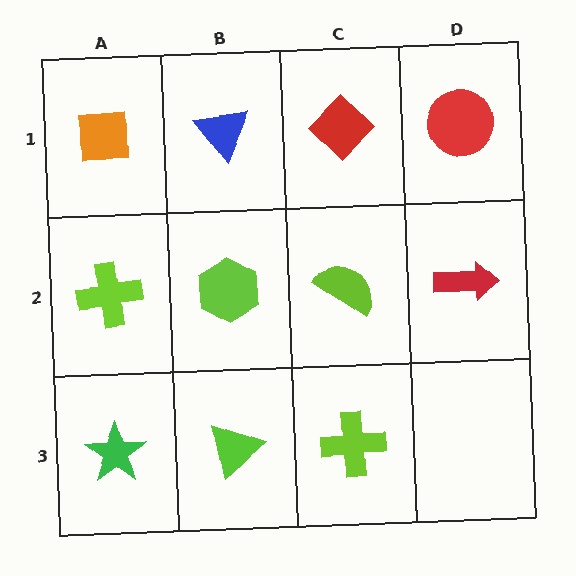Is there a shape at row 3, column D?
No, that cell is empty.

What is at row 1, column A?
An orange square.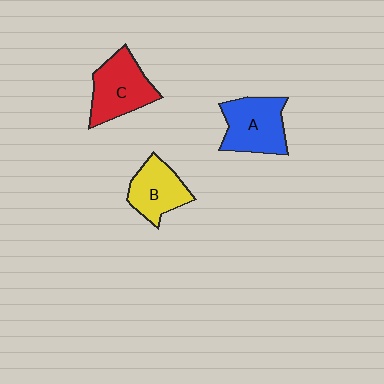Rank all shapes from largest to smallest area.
From largest to smallest: C (red), A (blue), B (yellow).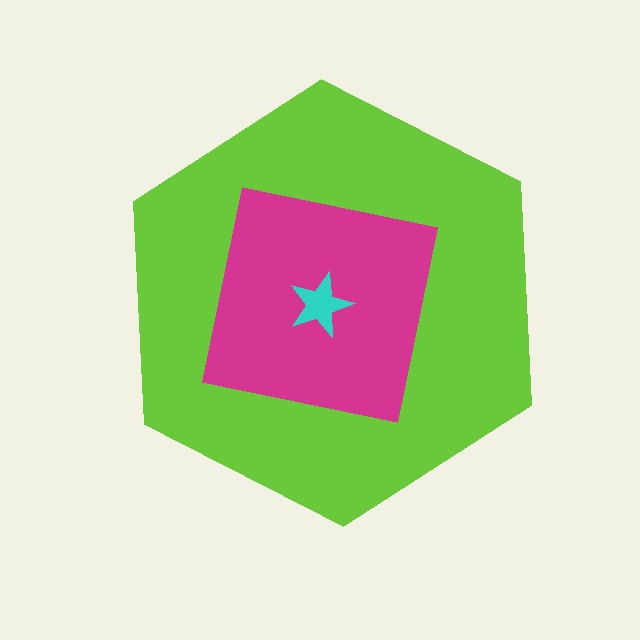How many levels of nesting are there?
3.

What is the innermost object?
The cyan star.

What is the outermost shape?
The lime hexagon.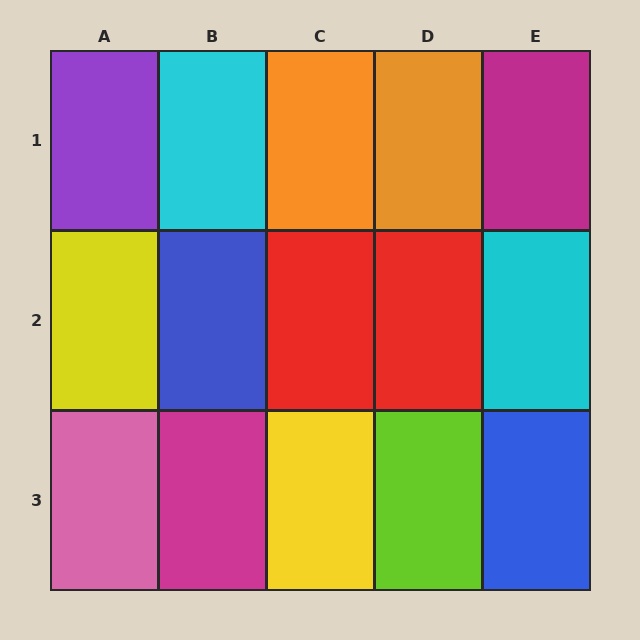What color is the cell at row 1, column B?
Cyan.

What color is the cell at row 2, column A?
Yellow.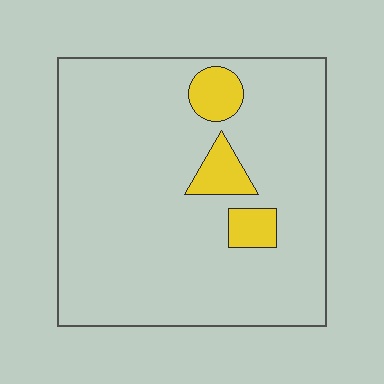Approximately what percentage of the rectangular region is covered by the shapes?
Approximately 10%.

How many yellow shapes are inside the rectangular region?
3.